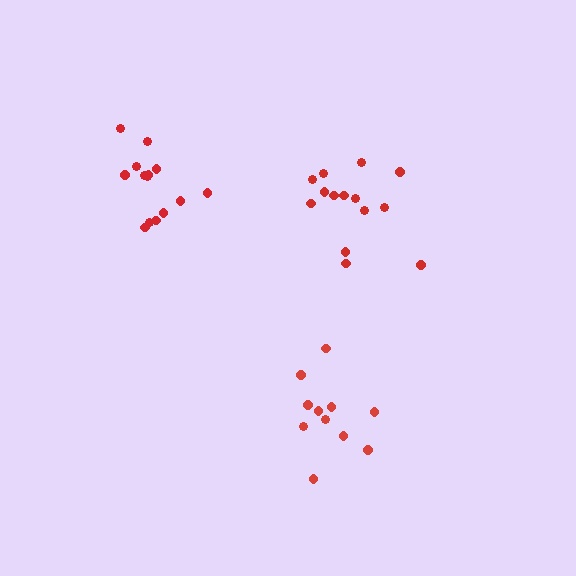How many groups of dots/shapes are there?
There are 3 groups.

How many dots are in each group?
Group 1: 14 dots, Group 2: 14 dots, Group 3: 11 dots (39 total).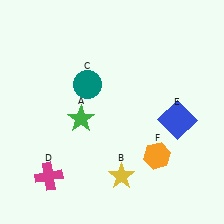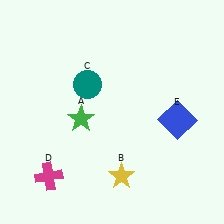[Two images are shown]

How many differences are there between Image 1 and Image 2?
There is 1 difference between the two images.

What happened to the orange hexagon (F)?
The orange hexagon (F) was removed in Image 2. It was in the bottom-right area of Image 1.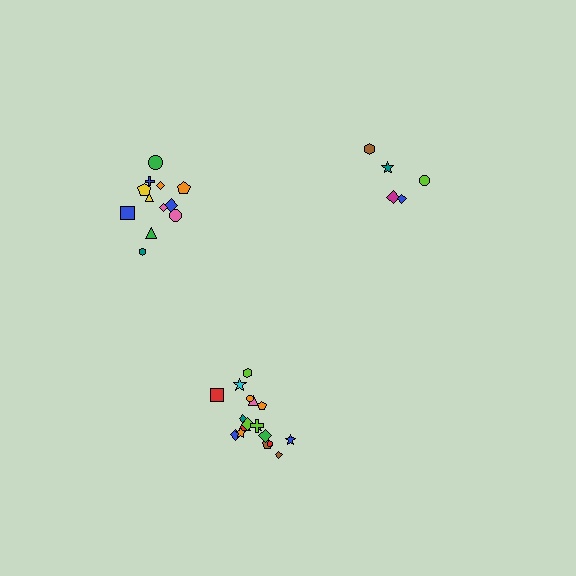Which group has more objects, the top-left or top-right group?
The top-left group.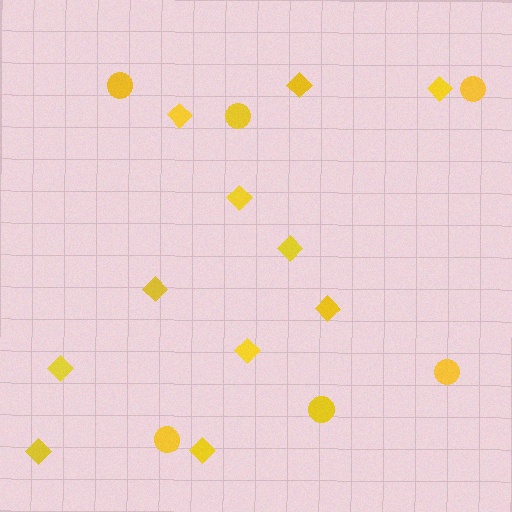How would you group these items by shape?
There are 2 groups: one group of diamonds (11) and one group of circles (6).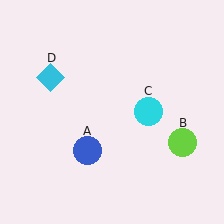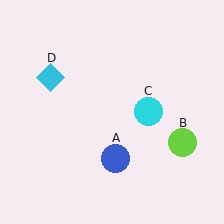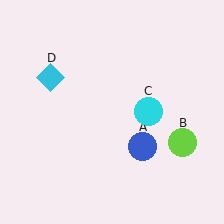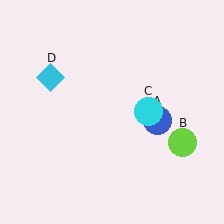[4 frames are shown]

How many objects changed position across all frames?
1 object changed position: blue circle (object A).